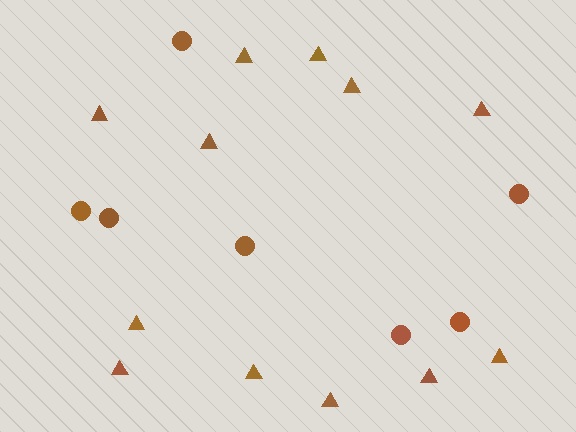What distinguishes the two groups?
There are 2 groups: one group of triangles (12) and one group of circles (7).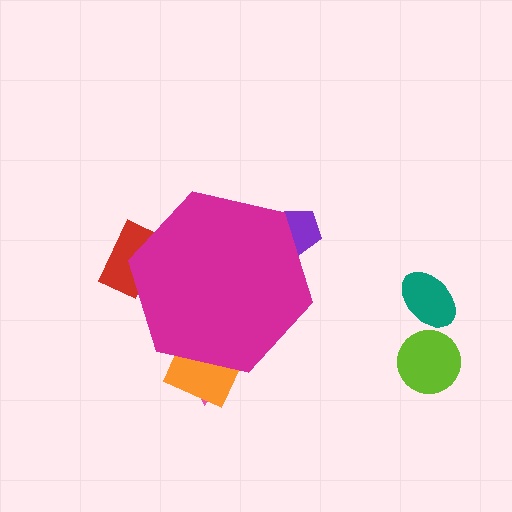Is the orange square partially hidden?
Yes, the orange square is partially hidden behind the magenta hexagon.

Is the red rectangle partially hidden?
Yes, the red rectangle is partially hidden behind the magenta hexagon.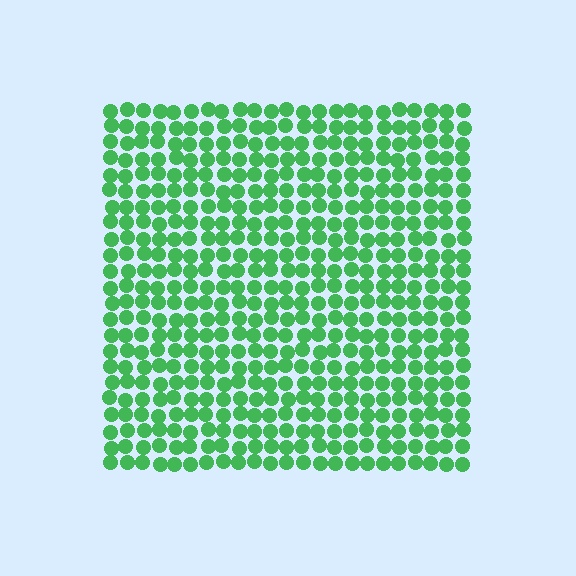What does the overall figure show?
The overall figure shows a square.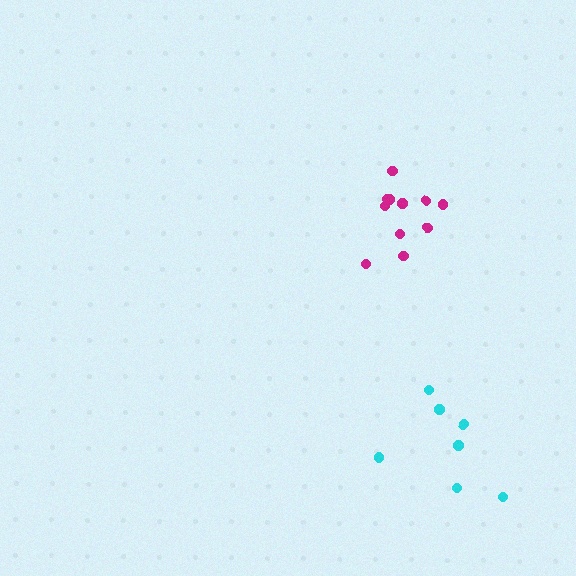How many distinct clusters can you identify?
There are 2 distinct clusters.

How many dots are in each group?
Group 1: 11 dots, Group 2: 7 dots (18 total).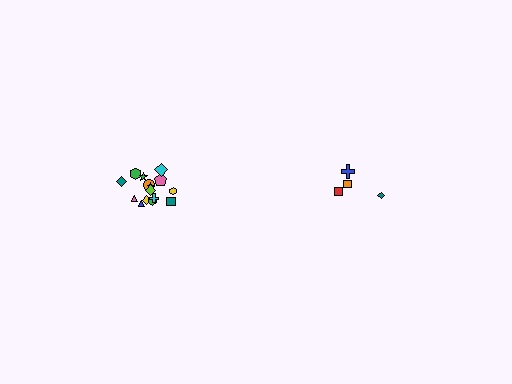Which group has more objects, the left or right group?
The left group.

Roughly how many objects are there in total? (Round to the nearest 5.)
Roughly 20 objects in total.